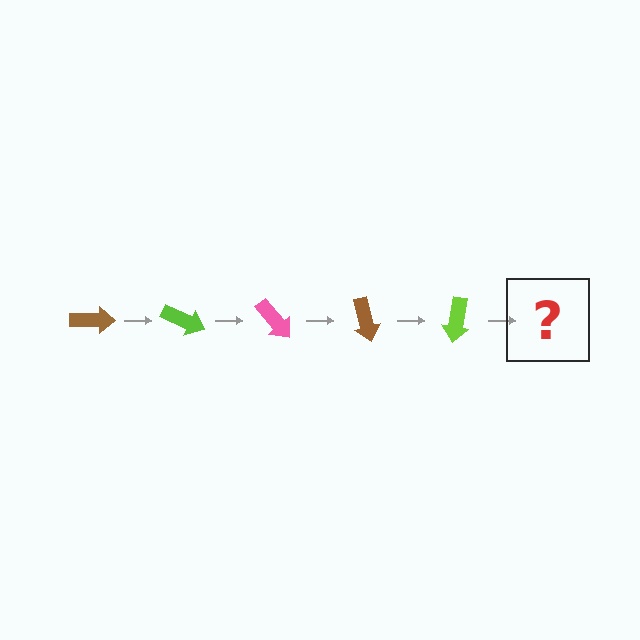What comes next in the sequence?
The next element should be a pink arrow, rotated 125 degrees from the start.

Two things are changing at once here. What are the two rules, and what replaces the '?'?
The two rules are that it rotates 25 degrees each step and the color cycles through brown, lime, and pink. The '?' should be a pink arrow, rotated 125 degrees from the start.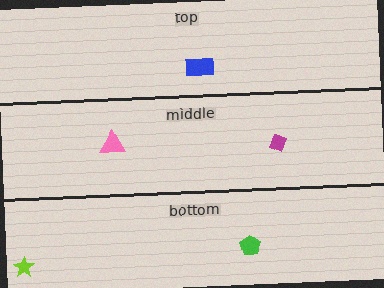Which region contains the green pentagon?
The bottom region.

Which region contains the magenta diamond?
The middle region.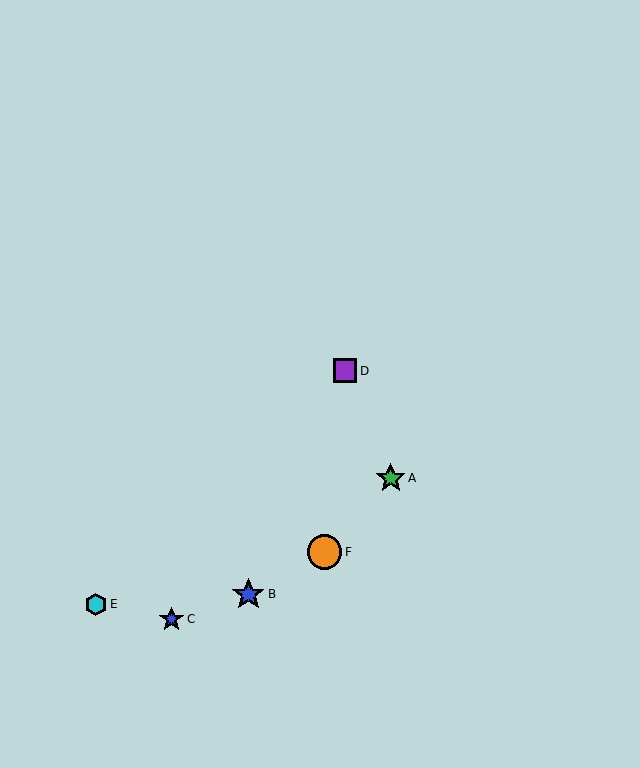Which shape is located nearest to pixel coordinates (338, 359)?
The purple square (labeled D) at (345, 371) is nearest to that location.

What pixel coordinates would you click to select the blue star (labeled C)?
Click at (171, 619) to select the blue star C.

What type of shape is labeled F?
Shape F is an orange circle.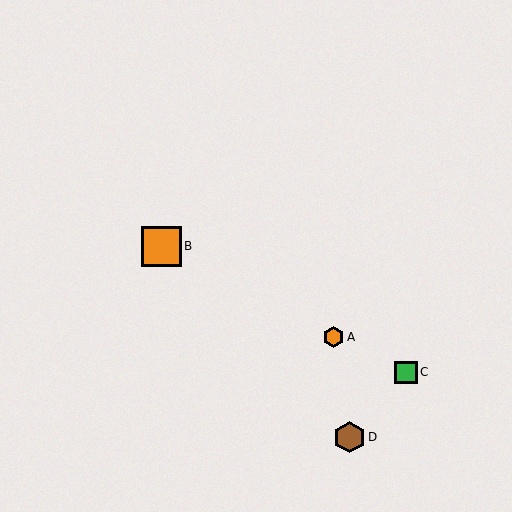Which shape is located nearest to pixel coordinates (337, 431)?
The brown hexagon (labeled D) at (350, 437) is nearest to that location.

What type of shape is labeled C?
Shape C is a green square.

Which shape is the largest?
The orange square (labeled B) is the largest.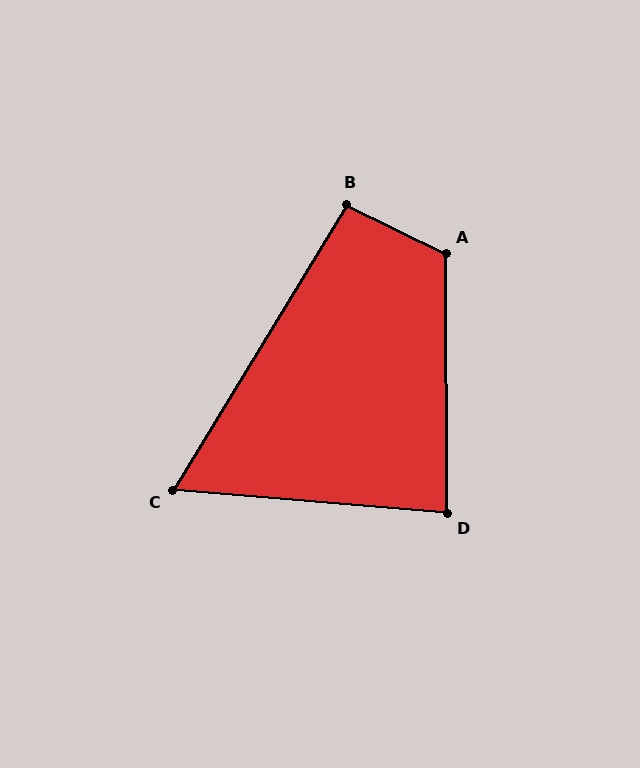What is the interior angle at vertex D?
Approximately 85 degrees (acute).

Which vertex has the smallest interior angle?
C, at approximately 63 degrees.